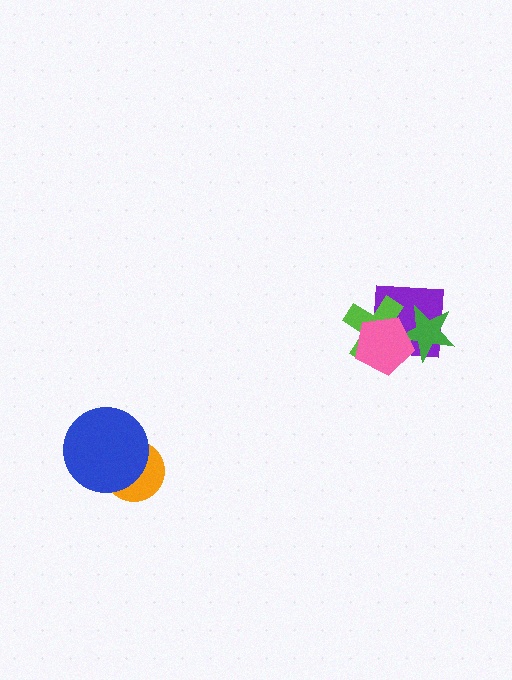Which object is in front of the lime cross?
The pink pentagon is in front of the lime cross.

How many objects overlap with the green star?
3 objects overlap with the green star.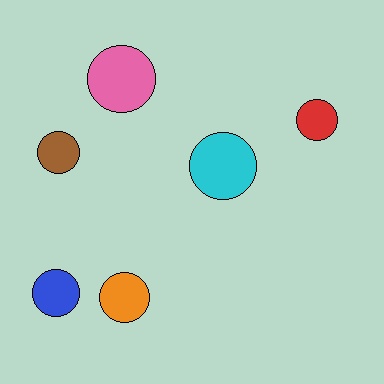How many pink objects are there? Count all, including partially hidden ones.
There is 1 pink object.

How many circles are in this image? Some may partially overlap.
There are 6 circles.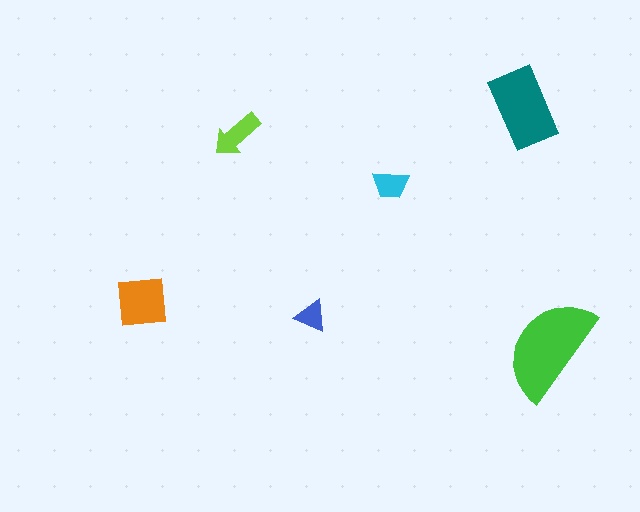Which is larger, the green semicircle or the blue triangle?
The green semicircle.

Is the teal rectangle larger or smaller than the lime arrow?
Larger.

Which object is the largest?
The green semicircle.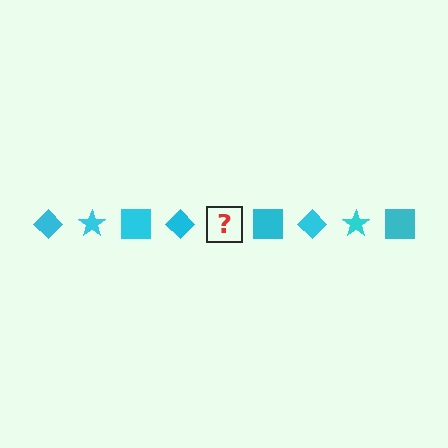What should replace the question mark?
The question mark should be replaced with a cyan star.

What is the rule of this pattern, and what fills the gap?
The rule is that the pattern cycles through diamond, star, square shapes in cyan. The gap should be filled with a cyan star.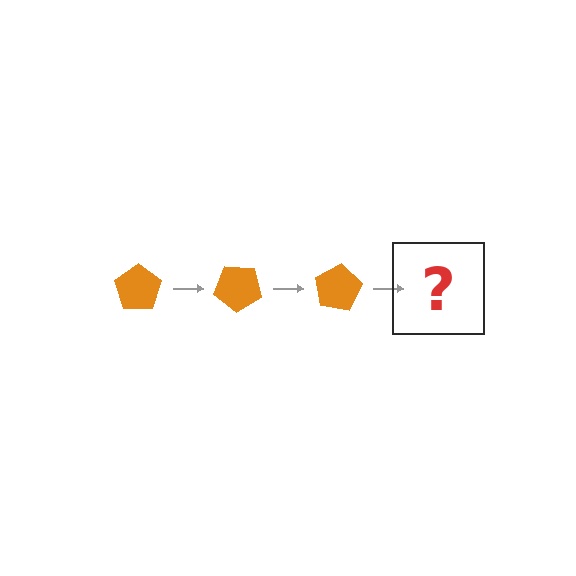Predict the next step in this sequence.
The next step is an orange pentagon rotated 120 degrees.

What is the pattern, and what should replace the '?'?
The pattern is that the pentagon rotates 40 degrees each step. The '?' should be an orange pentagon rotated 120 degrees.